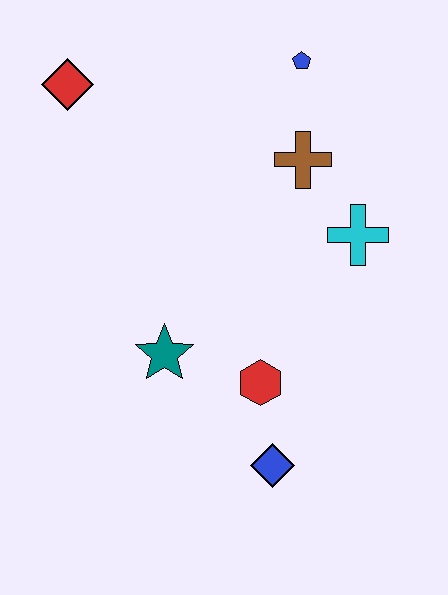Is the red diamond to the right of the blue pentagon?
No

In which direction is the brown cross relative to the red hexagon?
The brown cross is above the red hexagon.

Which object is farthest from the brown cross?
The blue diamond is farthest from the brown cross.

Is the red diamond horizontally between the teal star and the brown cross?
No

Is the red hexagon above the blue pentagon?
No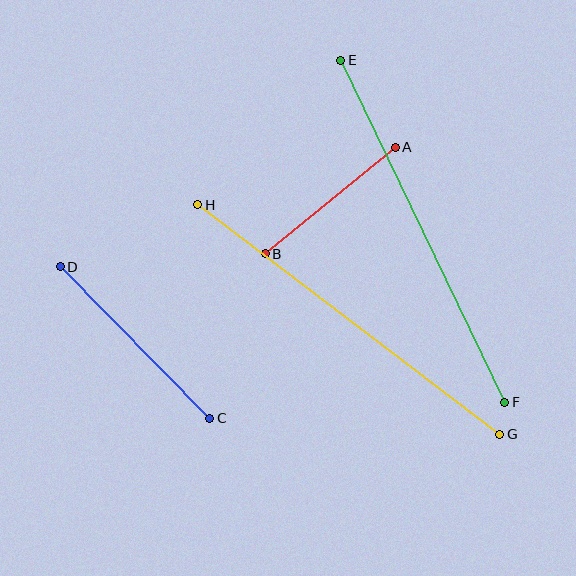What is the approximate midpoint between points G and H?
The midpoint is at approximately (349, 319) pixels.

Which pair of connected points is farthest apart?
Points G and H are farthest apart.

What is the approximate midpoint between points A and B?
The midpoint is at approximately (330, 201) pixels.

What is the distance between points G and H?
The distance is approximately 380 pixels.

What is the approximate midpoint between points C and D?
The midpoint is at approximately (135, 342) pixels.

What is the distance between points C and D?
The distance is approximately 213 pixels.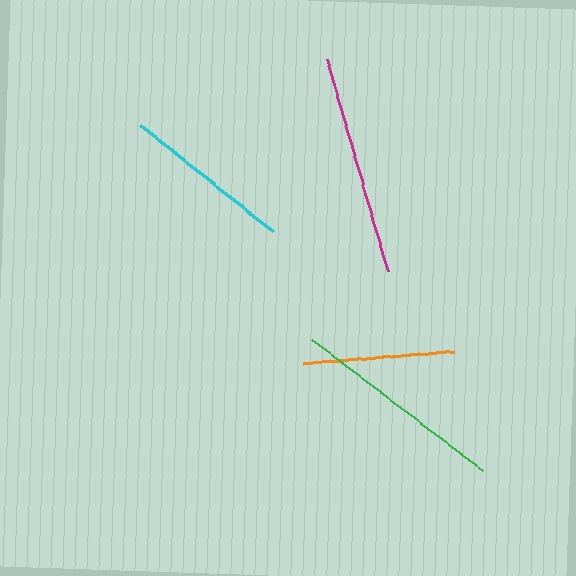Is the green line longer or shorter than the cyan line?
The green line is longer than the cyan line.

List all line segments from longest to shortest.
From longest to shortest: magenta, green, cyan, orange.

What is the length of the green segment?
The green segment is approximately 215 pixels long.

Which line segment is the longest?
The magenta line is the longest at approximately 220 pixels.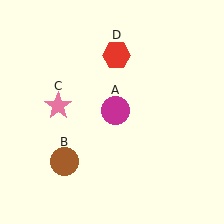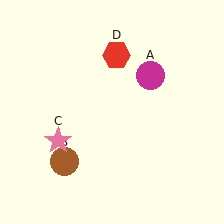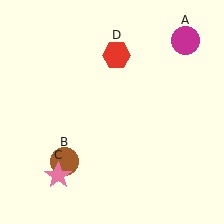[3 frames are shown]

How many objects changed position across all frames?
2 objects changed position: magenta circle (object A), pink star (object C).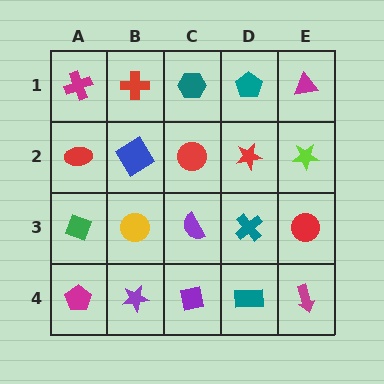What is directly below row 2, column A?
A green diamond.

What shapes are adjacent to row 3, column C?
A red circle (row 2, column C), a purple square (row 4, column C), a yellow circle (row 3, column B), a teal cross (row 3, column D).